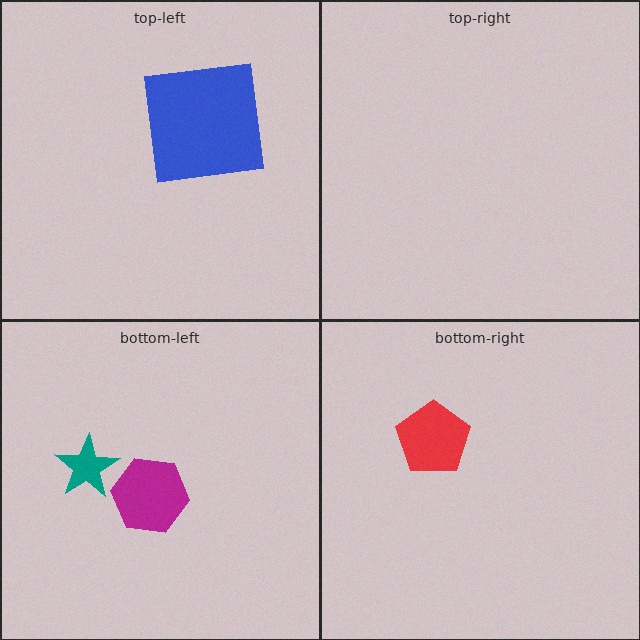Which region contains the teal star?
The bottom-left region.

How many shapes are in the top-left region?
1.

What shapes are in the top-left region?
The blue square.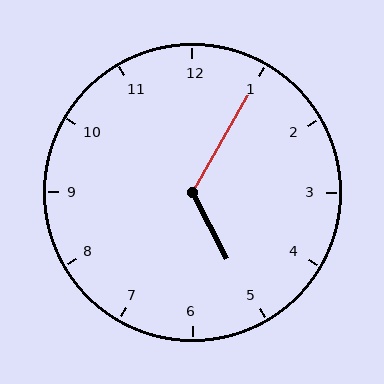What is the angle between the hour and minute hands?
Approximately 122 degrees.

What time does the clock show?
5:05.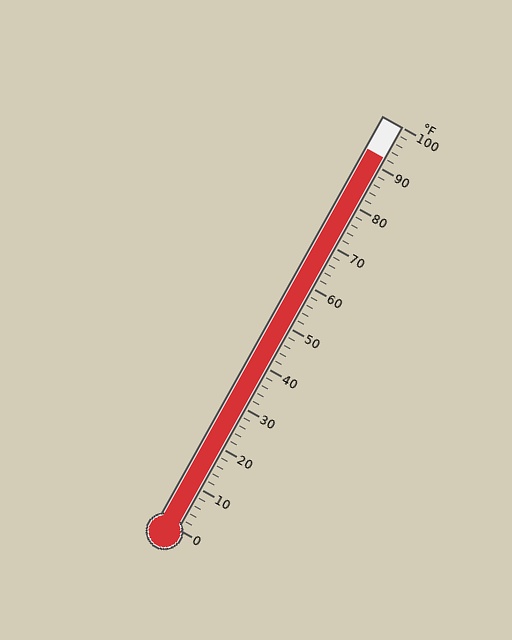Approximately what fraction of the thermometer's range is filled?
The thermometer is filled to approximately 90% of its range.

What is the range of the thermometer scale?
The thermometer scale ranges from 0°F to 100°F.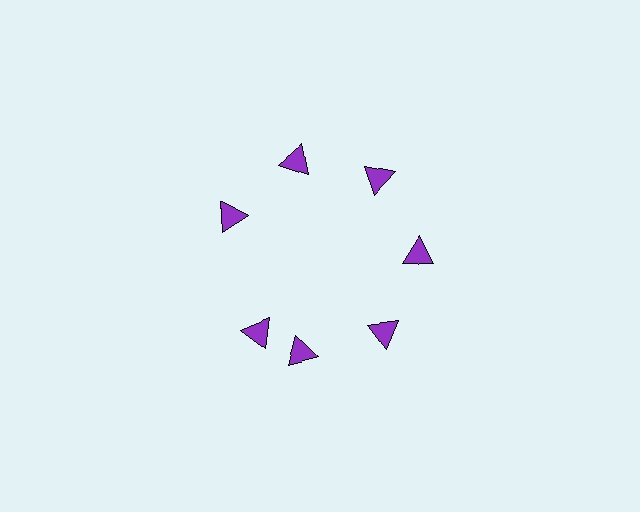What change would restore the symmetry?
The symmetry would be restored by rotating it back into even spacing with its neighbors so that all 7 triangles sit at equal angles and equal distance from the center.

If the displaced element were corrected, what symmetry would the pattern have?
It would have 7-fold rotational symmetry — the pattern would map onto itself every 51 degrees.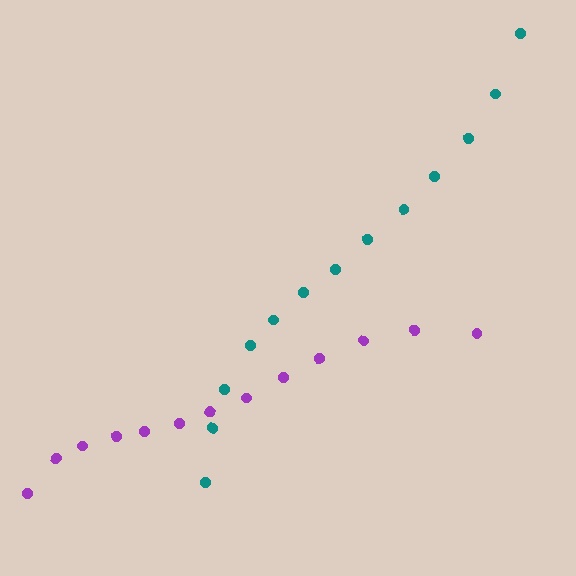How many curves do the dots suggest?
There are 2 distinct paths.